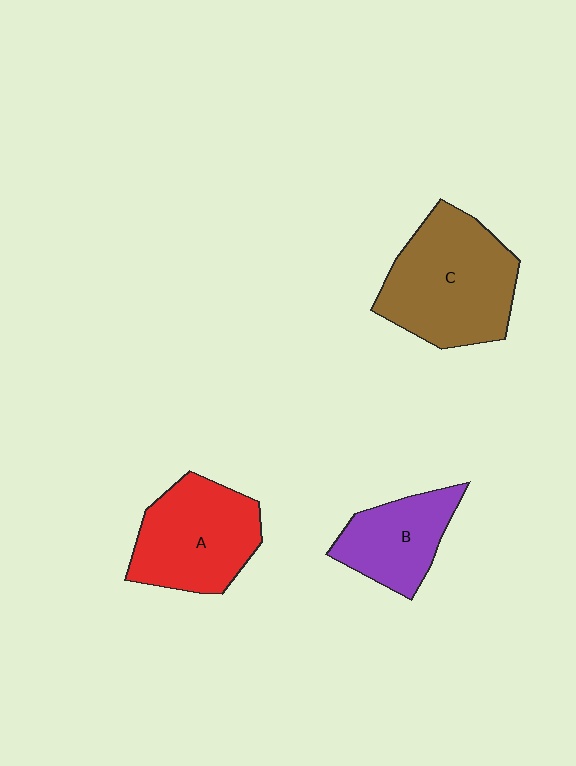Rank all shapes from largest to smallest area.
From largest to smallest: C (brown), A (red), B (purple).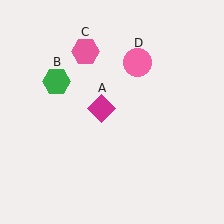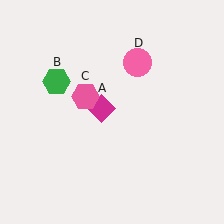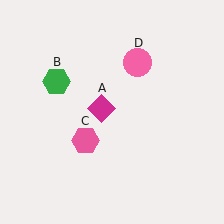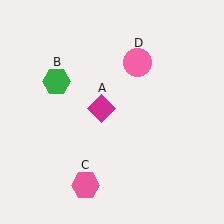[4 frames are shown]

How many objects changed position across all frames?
1 object changed position: pink hexagon (object C).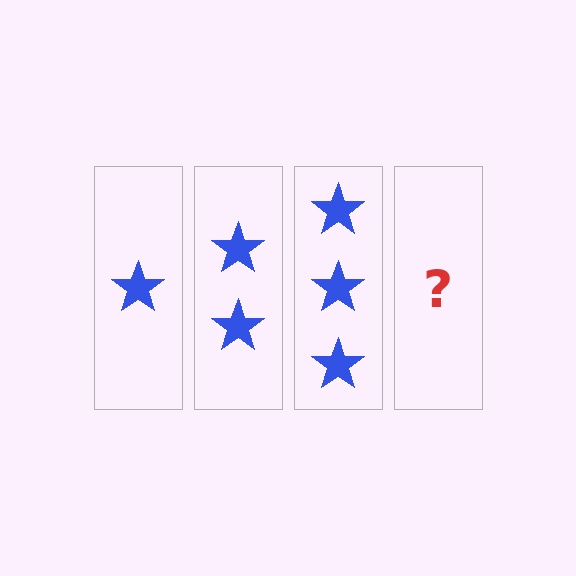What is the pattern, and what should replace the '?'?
The pattern is that each step adds one more star. The '?' should be 4 stars.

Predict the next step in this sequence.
The next step is 4 stars.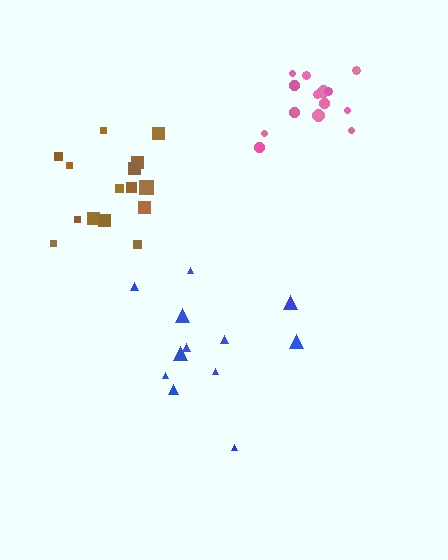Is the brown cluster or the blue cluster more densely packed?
Brown.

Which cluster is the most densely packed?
Pink.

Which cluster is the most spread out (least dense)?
Blue.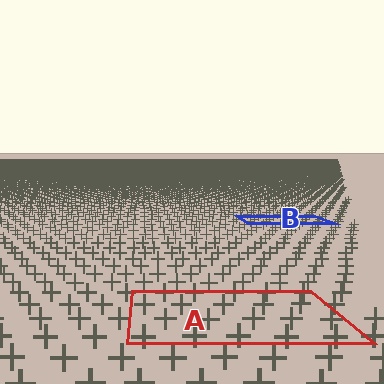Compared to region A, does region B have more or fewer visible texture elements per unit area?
Region B has more texture elements per unit area — they are packed more densely because it is farther away.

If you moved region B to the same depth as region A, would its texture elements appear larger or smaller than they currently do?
They would appear larger. At a closer depth, the same texture elements are projected at a bigger on-screen size.